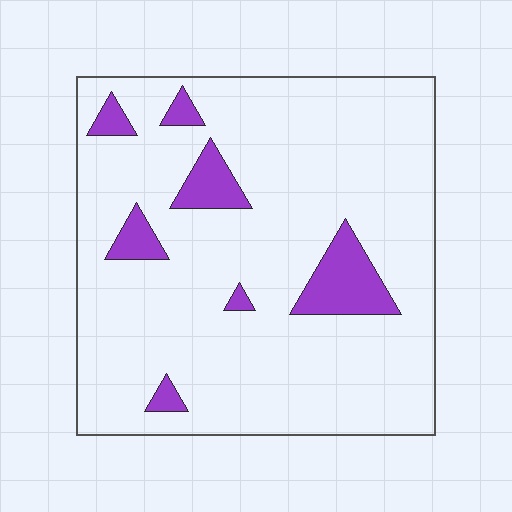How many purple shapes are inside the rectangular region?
7.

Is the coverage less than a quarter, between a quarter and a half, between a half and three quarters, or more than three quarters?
Less than a quarter.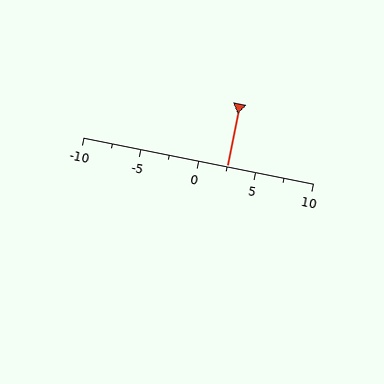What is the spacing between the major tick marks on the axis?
The major ticks are spaced 5 apart.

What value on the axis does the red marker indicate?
The marker indicates approximately 2.5.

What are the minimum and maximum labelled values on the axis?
The axis runs from -10 to 10.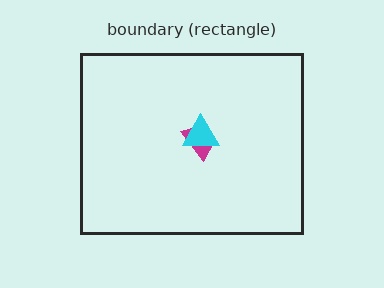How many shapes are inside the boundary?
2 inside, 0 outside.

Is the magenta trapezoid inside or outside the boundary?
Inside.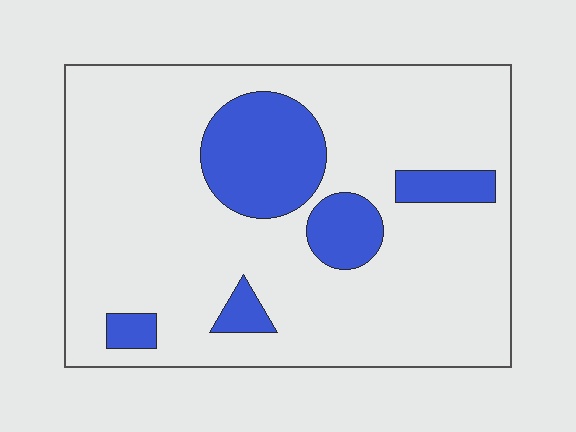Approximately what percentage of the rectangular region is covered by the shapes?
Approximately 20%.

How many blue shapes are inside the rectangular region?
5.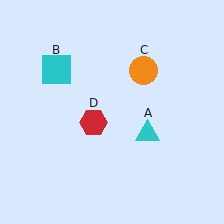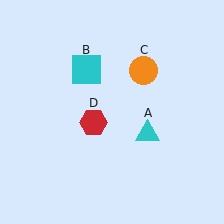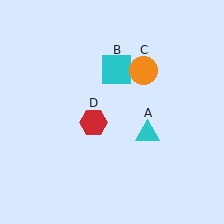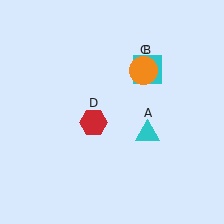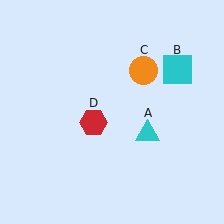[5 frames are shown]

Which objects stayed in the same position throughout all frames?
Cyan triangle (object A) and orange circle (object C) and red hexagon (object D) remained stationary.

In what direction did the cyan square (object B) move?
The cyan square (object B) moved right.